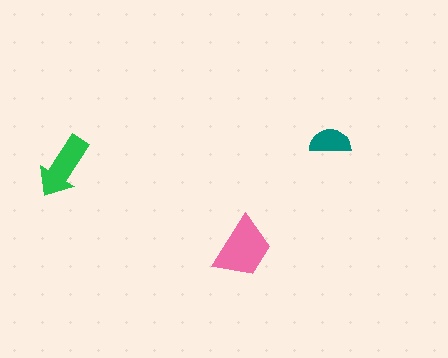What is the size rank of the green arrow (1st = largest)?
2nd.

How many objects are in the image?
There are 3 objects in the image.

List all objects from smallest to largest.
The teal semicircle, the green arrow, the pink trapezoid.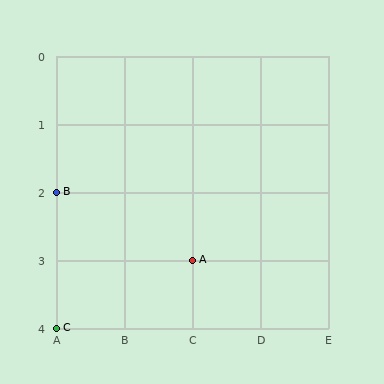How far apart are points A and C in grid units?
Points A and C are 2 columns and 1 row apart (about 2.2 grid units diagonally).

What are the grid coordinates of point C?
Point C is at grid coordinates (A, 4).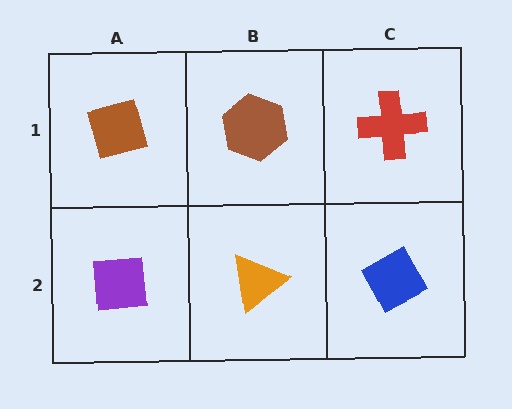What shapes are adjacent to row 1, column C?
A blue diamond (row 2, column C), a brown hexagon (row 1, column B).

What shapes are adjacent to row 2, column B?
A brown hexagon (row 1, column B), a purple square (row 2, column A), a blue diamond (row 2, column C).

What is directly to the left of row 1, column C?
A brown hexagon.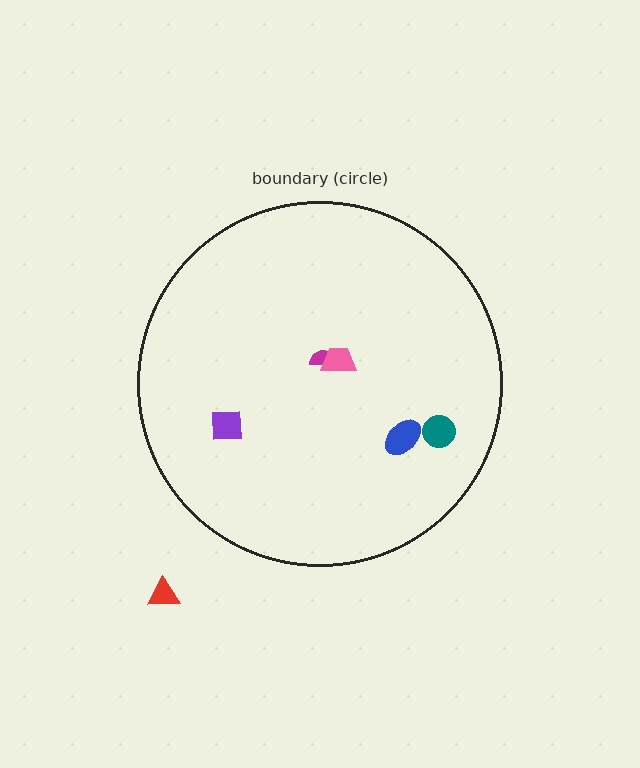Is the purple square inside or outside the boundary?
Inside.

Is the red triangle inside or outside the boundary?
Outside.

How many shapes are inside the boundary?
5 inside, 1 outside.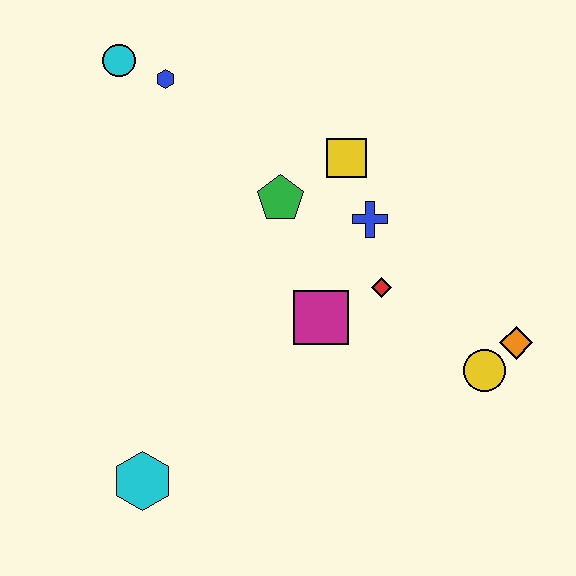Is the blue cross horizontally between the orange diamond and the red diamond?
No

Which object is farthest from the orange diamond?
The cyan circle is farthest from the orange diamond.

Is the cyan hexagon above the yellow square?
No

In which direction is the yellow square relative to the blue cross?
The yellow square is above the blue cross.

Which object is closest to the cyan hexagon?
The magenta square is closest to the cyan hexagon.